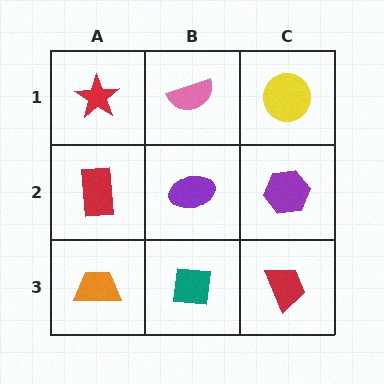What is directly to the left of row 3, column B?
An orange trapezoid.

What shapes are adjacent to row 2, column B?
A pink semicircle (row 1, column B), a teal square (row 3, column B), a red rectangle (row 2, column A), a purple hexagon (row 2, column C).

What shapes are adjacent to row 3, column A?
A red rectangle (row 2, column A), a teal square (row 3, column B).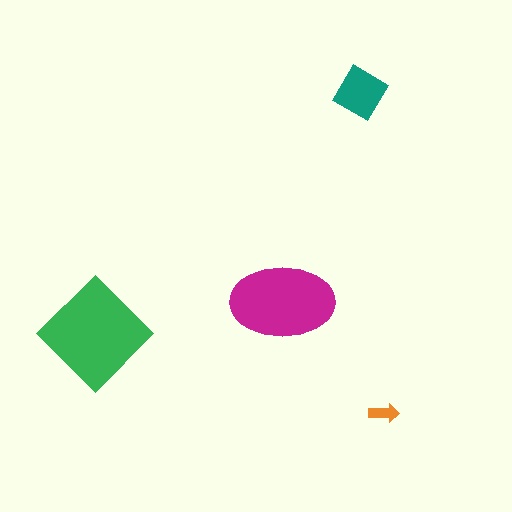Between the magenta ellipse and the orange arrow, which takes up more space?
The magenta ellipse.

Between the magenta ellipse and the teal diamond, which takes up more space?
The magenta ellipse.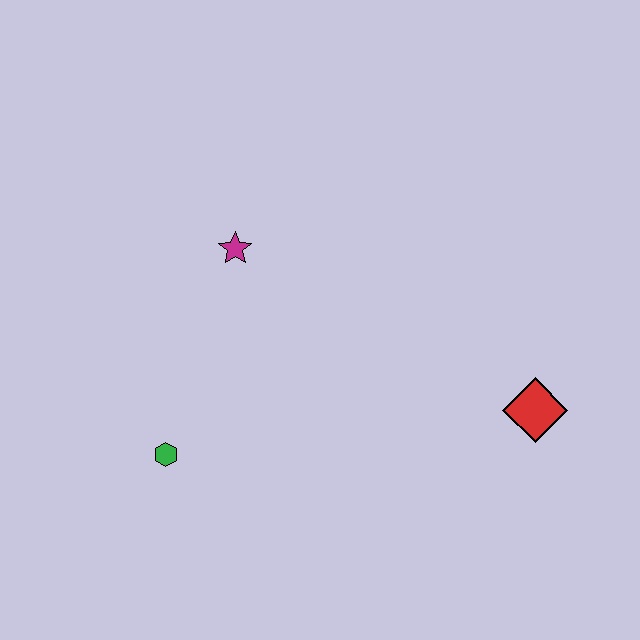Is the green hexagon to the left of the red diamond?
Yes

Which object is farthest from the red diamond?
The green hexagon is farthest from the red diamond.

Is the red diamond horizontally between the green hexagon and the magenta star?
No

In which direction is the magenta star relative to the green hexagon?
The magenta star is above the green hexagon.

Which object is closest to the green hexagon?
The magenta star is closest to the green hexagon.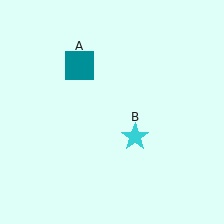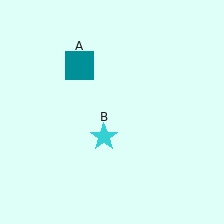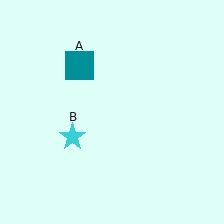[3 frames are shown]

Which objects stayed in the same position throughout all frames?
Teal square (object A) remained stationary.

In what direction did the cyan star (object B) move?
The cyan star (object B) moved left.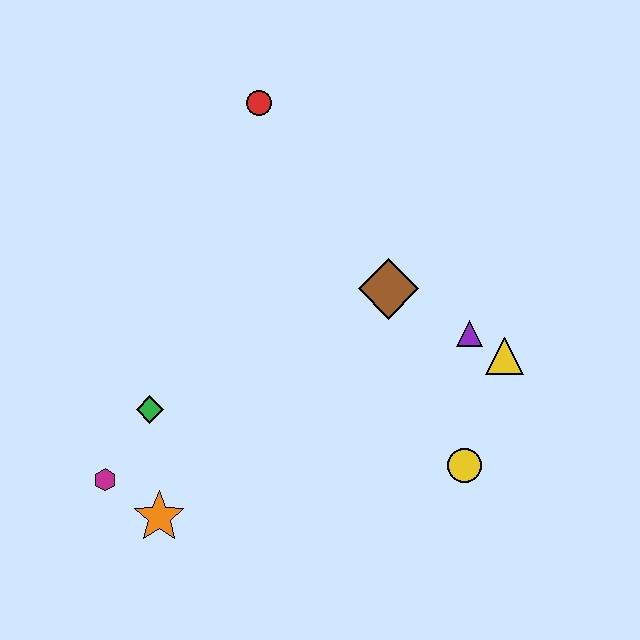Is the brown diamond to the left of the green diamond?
No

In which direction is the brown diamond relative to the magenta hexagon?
The brown diamond is to the right of the magenta hexagon.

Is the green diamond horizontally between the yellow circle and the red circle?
No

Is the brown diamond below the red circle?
Yes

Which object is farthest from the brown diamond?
The magenta hexagon is farthest from the brown diamond.